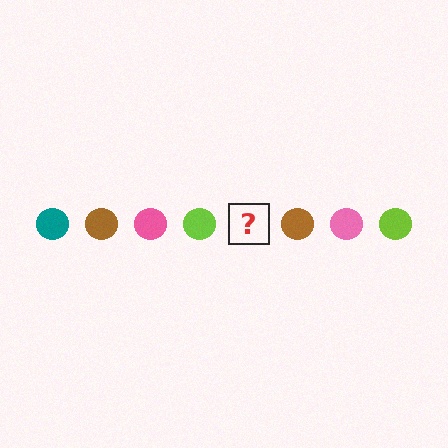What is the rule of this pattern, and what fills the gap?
The rule is that the pattern cycles through teal, brown, pink, lime circles. The gap should be filled with a teal circle.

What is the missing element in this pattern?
The missing element is a teal circle.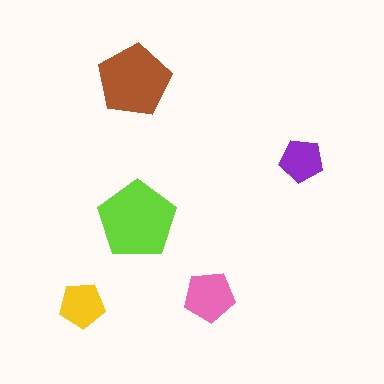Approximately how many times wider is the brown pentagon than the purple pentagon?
About 1.5 times wider.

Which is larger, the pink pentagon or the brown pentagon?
The brown one.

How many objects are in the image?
There are 5 objects in the image.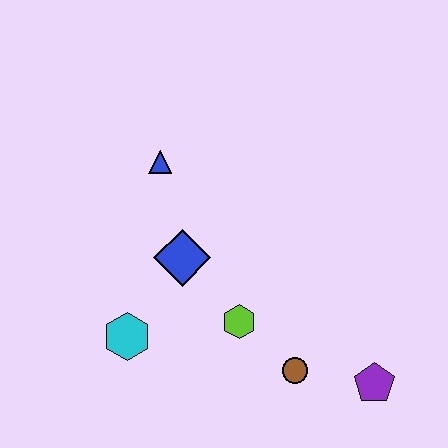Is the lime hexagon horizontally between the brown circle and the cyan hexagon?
Yes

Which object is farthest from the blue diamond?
The purple pentagon is farthest from the blue diamond.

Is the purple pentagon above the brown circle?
No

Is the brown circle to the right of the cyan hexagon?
Yes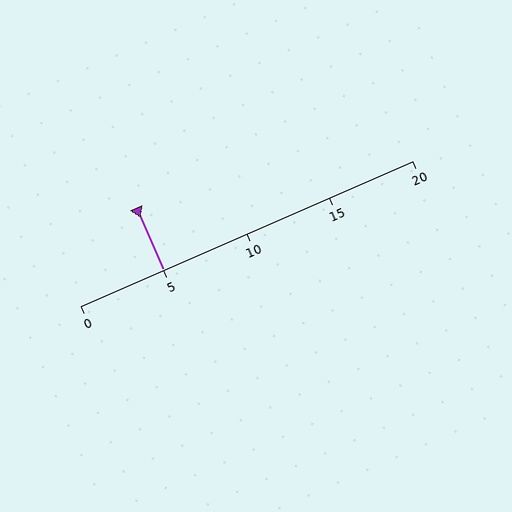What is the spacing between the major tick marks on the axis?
The major ticks are spaced 5 apart.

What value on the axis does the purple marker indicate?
The marker indicates approximately 5.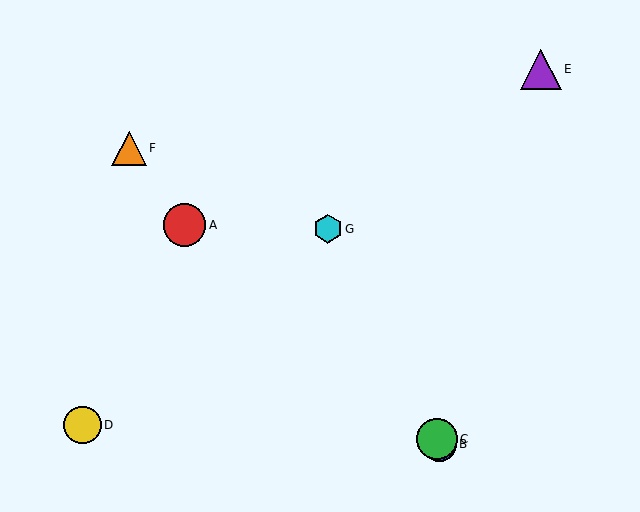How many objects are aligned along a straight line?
3 objects (B, C, G) are aligned along a straight line.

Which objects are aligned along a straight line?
Objects B, C, G are aligned along a straight line.